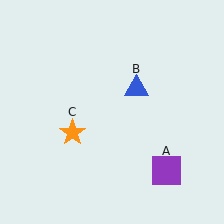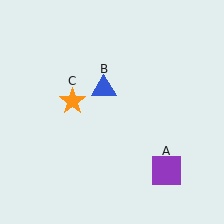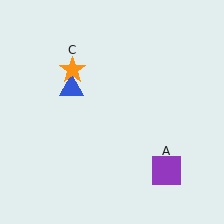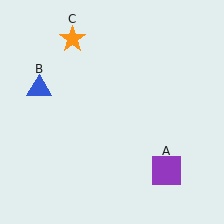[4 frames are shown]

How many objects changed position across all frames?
2 objects changed position: blue triangle (object B), orange star (object C).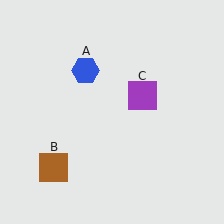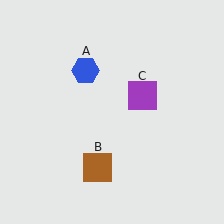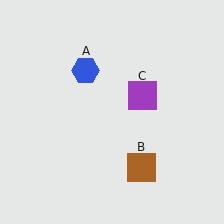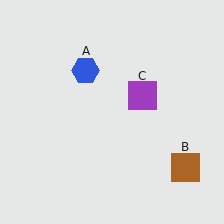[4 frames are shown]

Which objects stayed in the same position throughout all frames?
Blue hexagon (object A) and purple square (object C) remained stationary.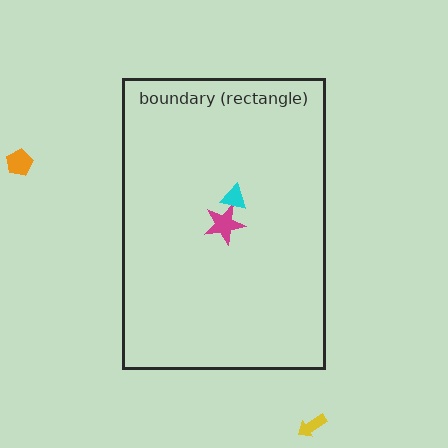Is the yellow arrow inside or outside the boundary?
Outside.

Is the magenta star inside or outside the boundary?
Inside.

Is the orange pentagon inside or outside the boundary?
Outside.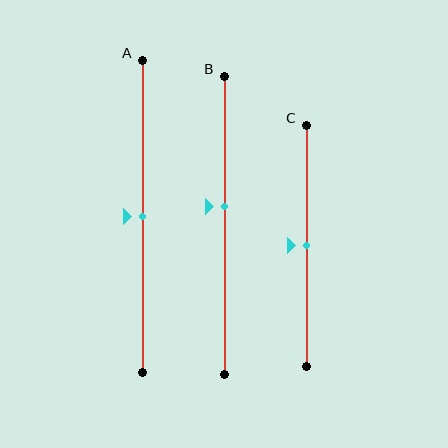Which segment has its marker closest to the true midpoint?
Segment A has its marker closest to the true midpoint.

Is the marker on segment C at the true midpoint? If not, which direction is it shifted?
Yes, the marker on segment C is at the true midpoint.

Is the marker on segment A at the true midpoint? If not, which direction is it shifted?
Yes, the marker on segment A is at the true midpoint.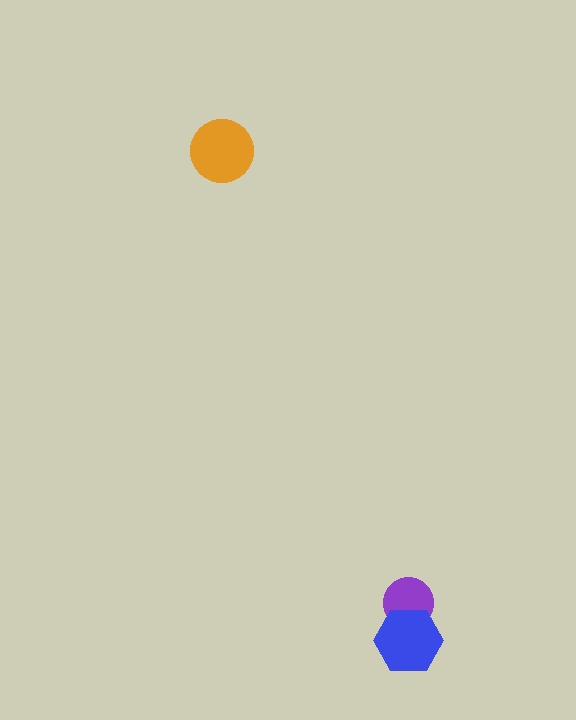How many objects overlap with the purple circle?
1 object overlaps with the purple circle.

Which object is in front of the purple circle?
The blue hexagon is in front of the purple circle.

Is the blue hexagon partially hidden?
No, no other shape covers it.